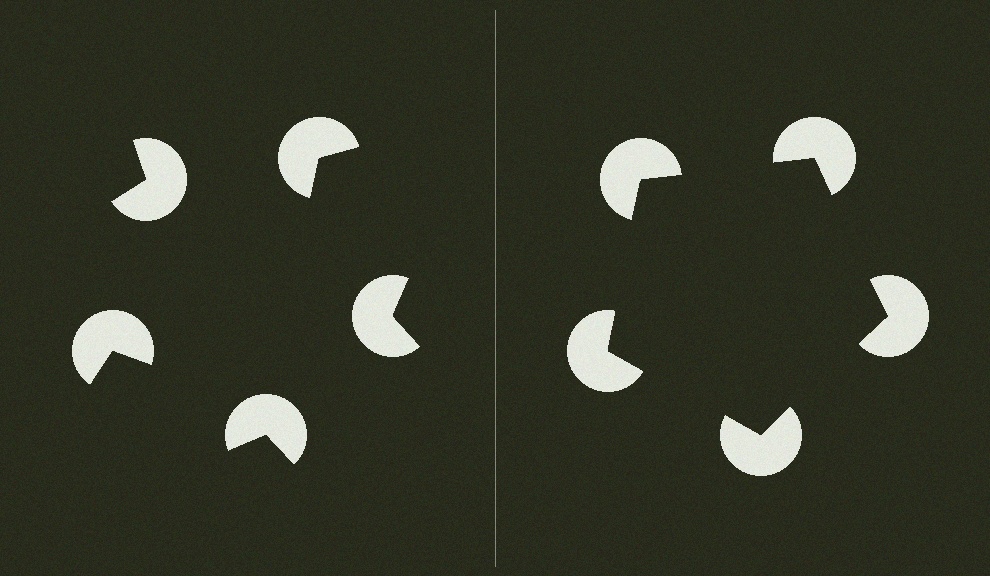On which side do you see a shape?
An illusory pentagon appears on the right side. On the left side the wedge cuts are rotated, so no coherent shape forms.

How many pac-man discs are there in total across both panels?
10 — 5 on each side.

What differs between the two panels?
The pac-man discs are positioned identically on both sides; only the wedge orientations differ. On the right they align to a pentagon; on the left they are misaligned.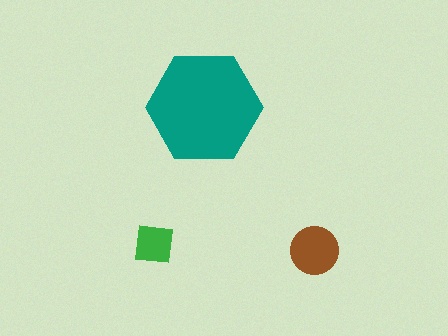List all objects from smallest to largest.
The green square, the brown circle, the teal hexagon.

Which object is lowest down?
The brown circle is bottommost.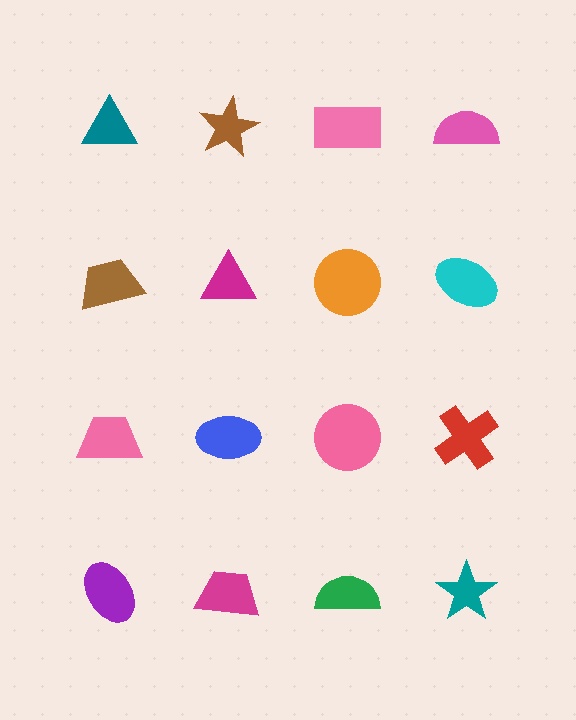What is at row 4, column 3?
A green semicircle.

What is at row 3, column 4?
A red cross.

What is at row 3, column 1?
A pink trapezoid.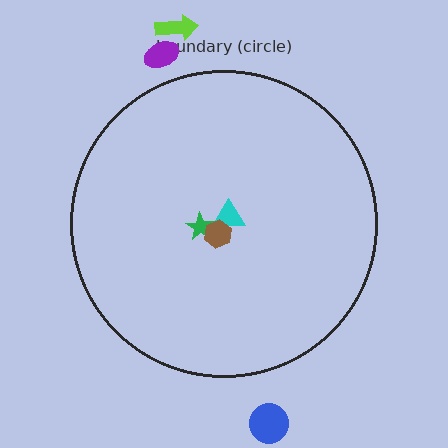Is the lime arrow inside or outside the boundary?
Outside.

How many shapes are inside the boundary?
3 inside, 3 outside.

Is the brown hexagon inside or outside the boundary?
Inside.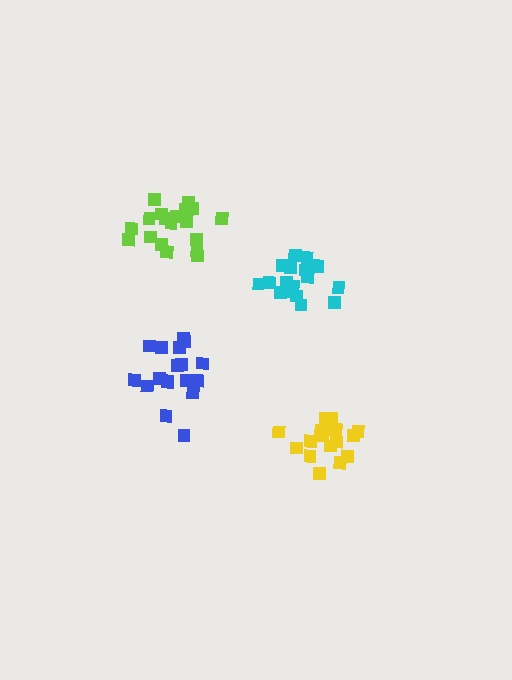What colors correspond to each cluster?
The clusters are colored: blue, lime, yellow, cyan.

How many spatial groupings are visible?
There are 4 spatial groupings.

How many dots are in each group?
Group 1: 18 dots, Group 2: 20 dots, Group 3: 18 dots, Group 4: 19 dots (75 total).